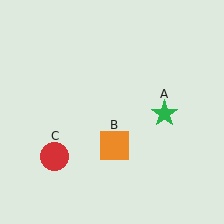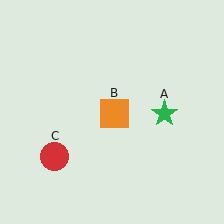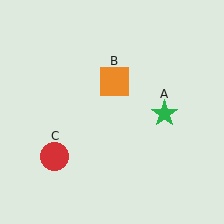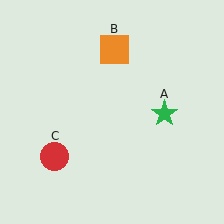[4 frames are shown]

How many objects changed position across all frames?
1 object changed position: orange square (object B).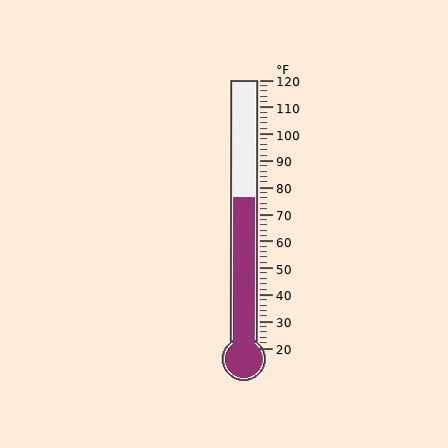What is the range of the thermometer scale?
The thermometer scale ranges from 20°F to 120°F.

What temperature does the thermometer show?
The thermometer shows approximately 76°F.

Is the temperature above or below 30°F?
The temperature is above 30°F.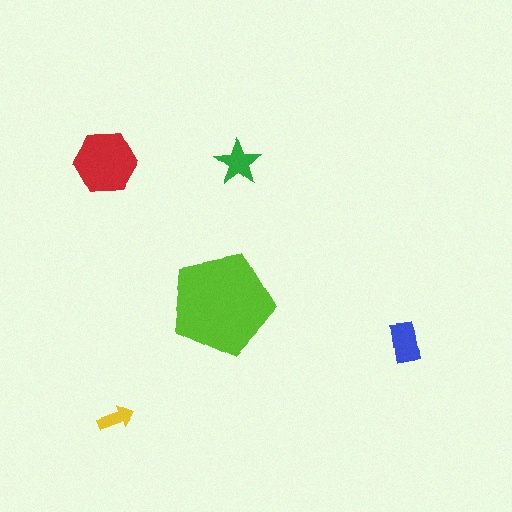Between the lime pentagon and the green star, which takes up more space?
The lime pentagon.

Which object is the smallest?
The yellow arrow.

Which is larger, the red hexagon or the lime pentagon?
The lime pentagon.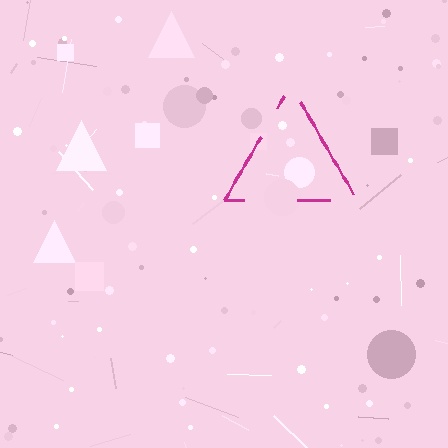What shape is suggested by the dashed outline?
The dashed outline suggests a triangle.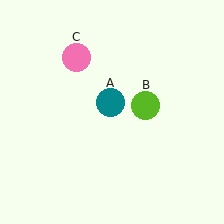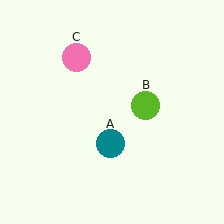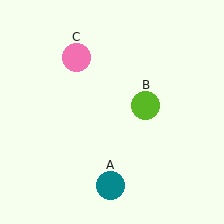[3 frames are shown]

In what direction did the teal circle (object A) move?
The teal circle (object A) moved down.